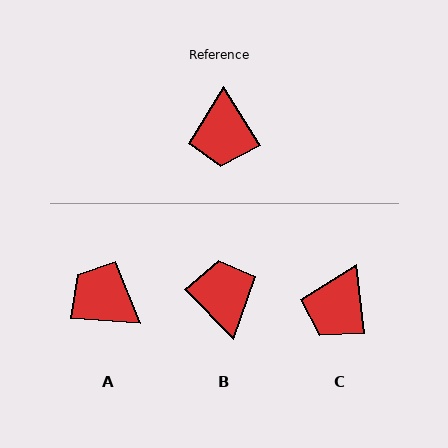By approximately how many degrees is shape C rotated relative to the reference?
Approximately 26 degrees clockwise.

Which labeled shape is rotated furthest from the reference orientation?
B, about 167 degrees away.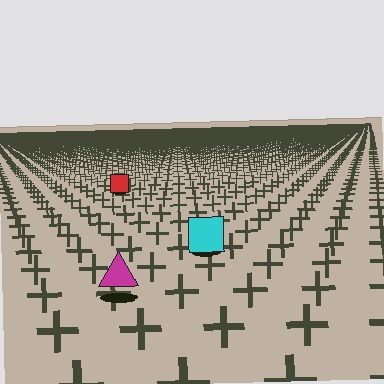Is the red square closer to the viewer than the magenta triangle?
No. The magenta triangle is closer — you can tell from the texture gradient: the ground texture is coarser near it.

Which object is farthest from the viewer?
The red square is farthest from the viewer. It appears smaller and the ground texture around it is denser.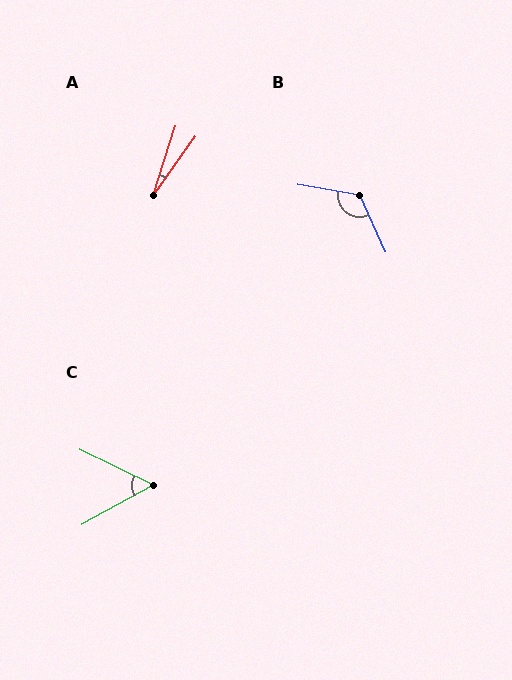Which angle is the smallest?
A, at approximately 17 degrees.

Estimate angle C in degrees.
Approximately 55 degrees.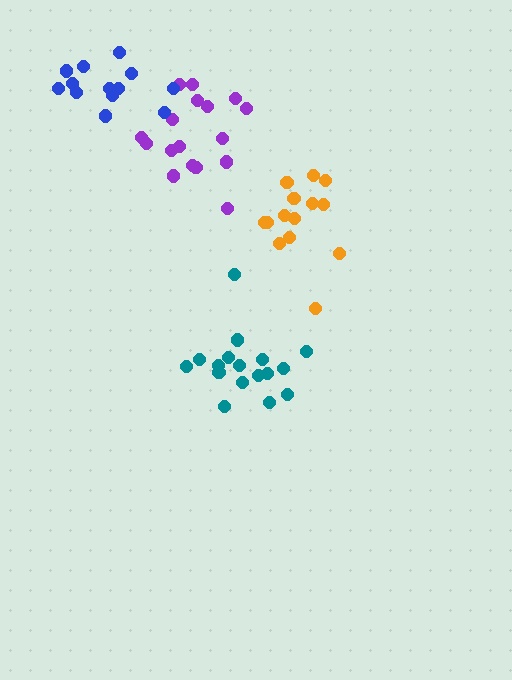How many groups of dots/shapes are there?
There are 4 groups.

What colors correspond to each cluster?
The clusters are colored: teal, purple, orange, blue.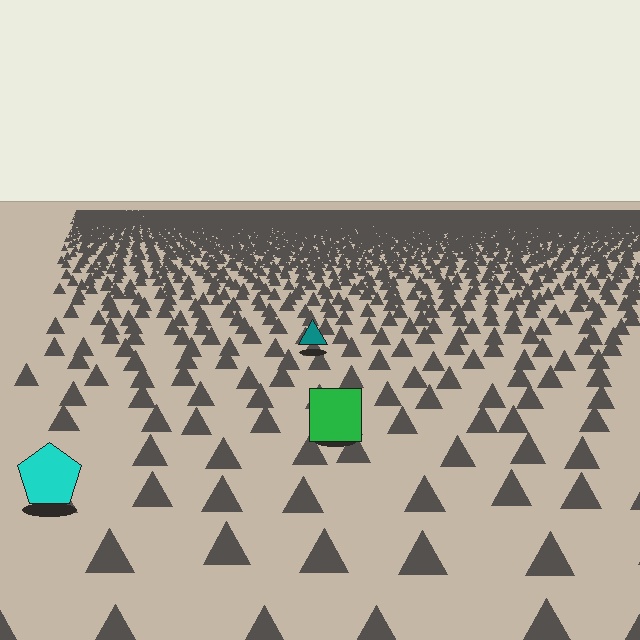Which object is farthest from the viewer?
The teal triangle is farthest from the viewer. It appears smaller and the ground texture around it is denser.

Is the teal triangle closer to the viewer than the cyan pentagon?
No. The cyan pentagon is closer — you can tell from the texture gradient: the ground texture is coarser near it.